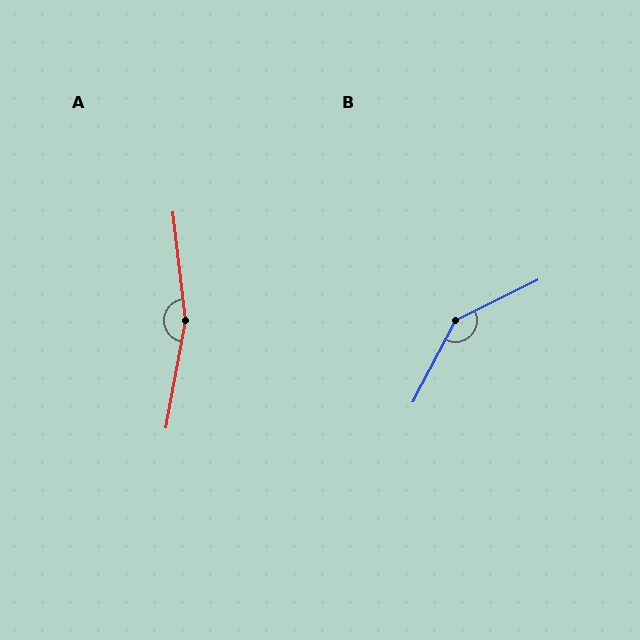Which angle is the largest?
A, at approximately 163 degrees.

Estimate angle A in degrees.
Approximately 163 degrees.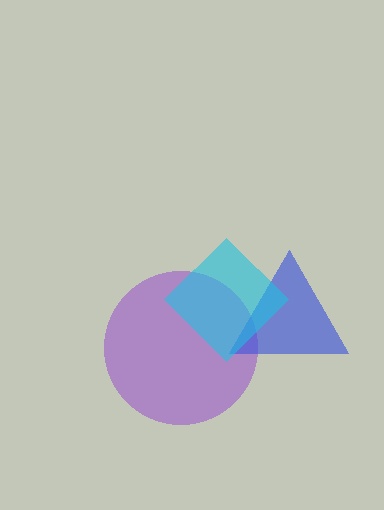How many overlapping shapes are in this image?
There are 3 overlapping shapes in the image.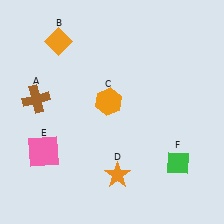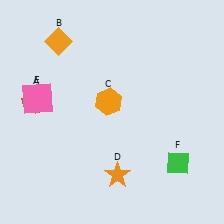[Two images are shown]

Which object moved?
The pink square (E) moved up.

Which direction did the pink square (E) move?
The pink square (E) moved up.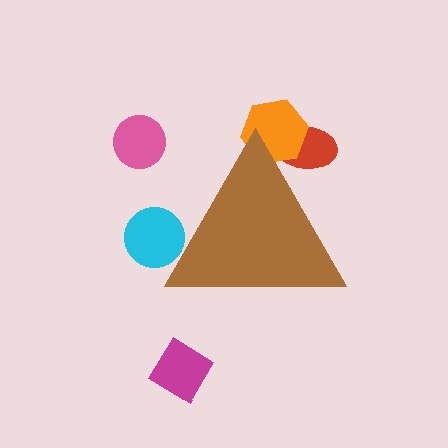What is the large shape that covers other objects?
A brown triangle.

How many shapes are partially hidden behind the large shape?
4 shapes are partially hidden.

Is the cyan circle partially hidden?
Yes, the cyan circle is partially hidden behind the brown triangle.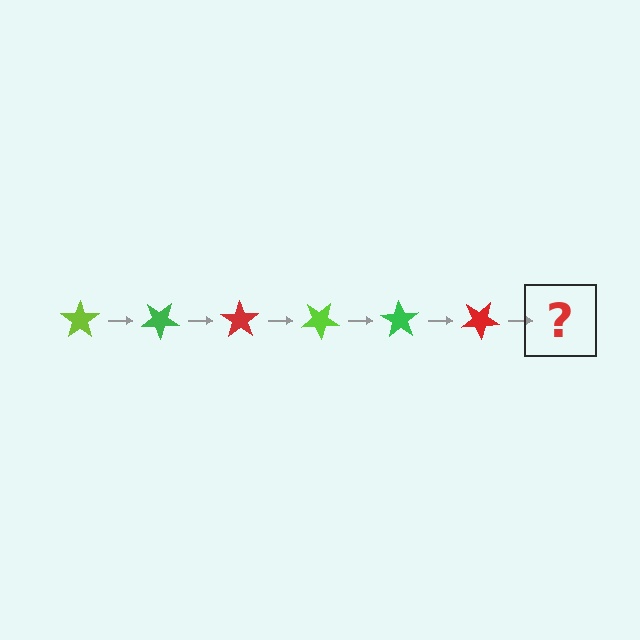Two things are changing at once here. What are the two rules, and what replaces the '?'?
The two rules are that it rotates 35 degrees each step and the color cycles through lime, green, and red. The '?' should be a lime star, rotated 210 degrees from the start.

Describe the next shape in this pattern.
It should be a lime star, rotated 210 degrees from the start.